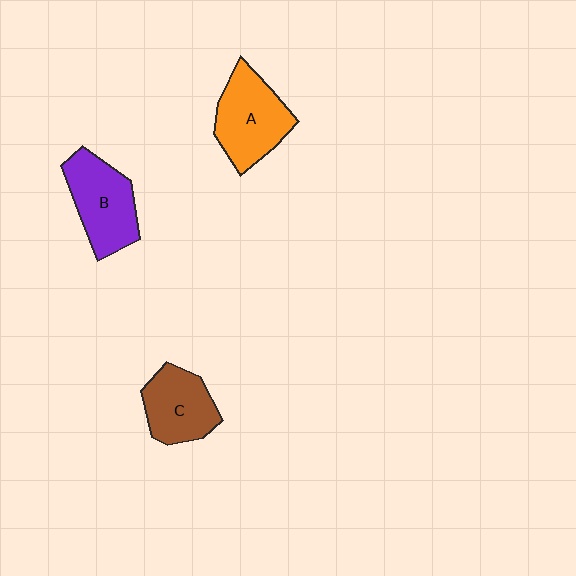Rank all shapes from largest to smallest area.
From largest to smallest: A (orange), B (purple), C (brown).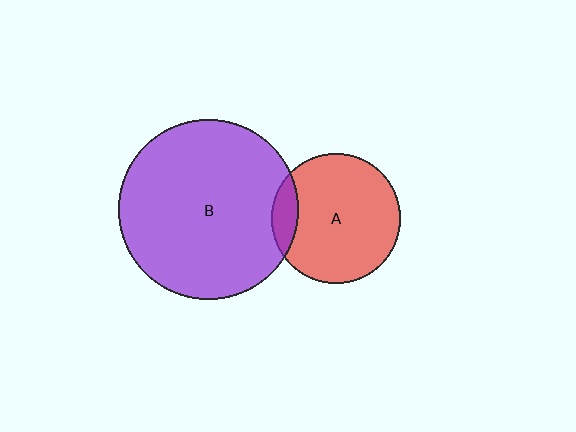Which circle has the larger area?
Circle B (purple).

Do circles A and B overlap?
Yes.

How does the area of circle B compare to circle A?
Approximately 1.9 times.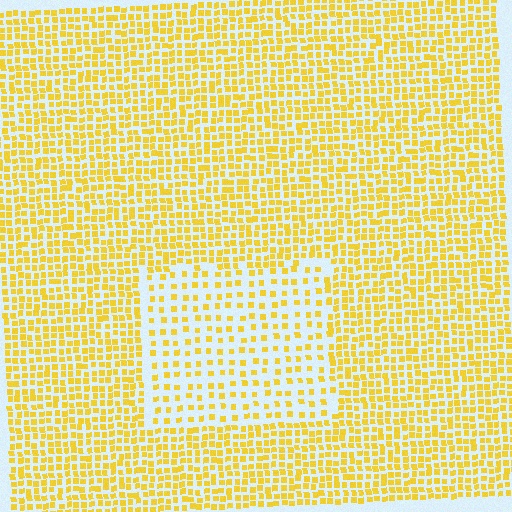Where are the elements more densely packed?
The elements are more densely packed outside the rectangle boundary.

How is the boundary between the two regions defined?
The boundary is defined by a change in element density (approximately 2.1x ratio). All elements are the same color, size, and shape.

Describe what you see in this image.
The image contains small yellow elements arranged at two different densities. A rectangle-shaped region is visible where the elements are less densely packed than the surrounding area.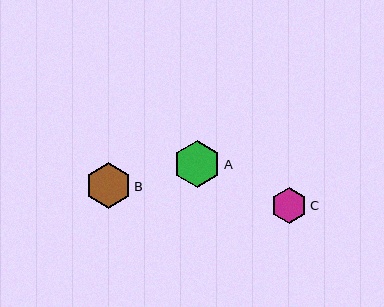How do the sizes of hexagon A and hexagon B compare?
Hexagon A and hexagon B are approximately the same size.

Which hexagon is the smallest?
Hexagon C is the smallest with a size of approximately 36 pixels.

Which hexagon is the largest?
Hexagon A is the largest with a size of approximately 47 pixels.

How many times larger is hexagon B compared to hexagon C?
Hexagon B is approximately 1.3 times the size of hexagon C.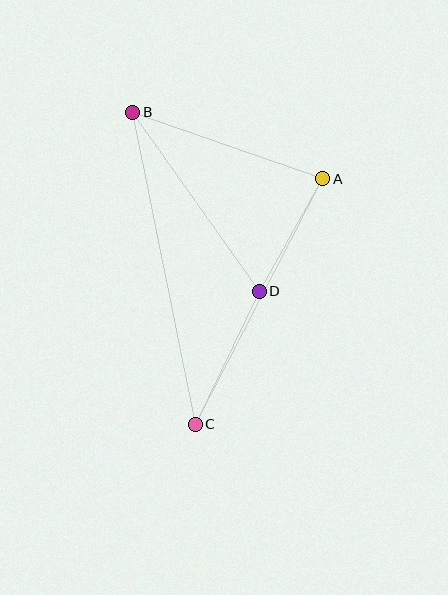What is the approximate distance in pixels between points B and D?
The distance between B and D is approximately 219 pixels.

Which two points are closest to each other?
Points A and D are closest to each other.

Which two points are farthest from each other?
Points B and C are farthest from each other.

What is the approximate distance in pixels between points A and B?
The distance between A and B is approximately 202 pixels.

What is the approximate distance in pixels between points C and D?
The distance between C and D is approximately 147 pixels.